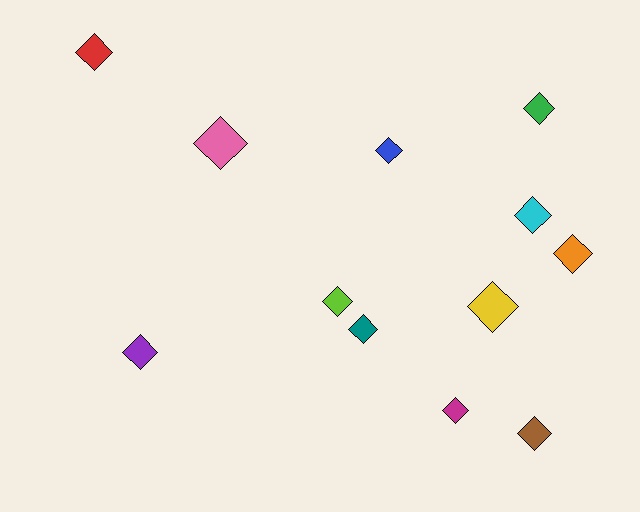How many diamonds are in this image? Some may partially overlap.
There are 12 diamonds.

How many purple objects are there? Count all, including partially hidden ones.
There is 1 purple object.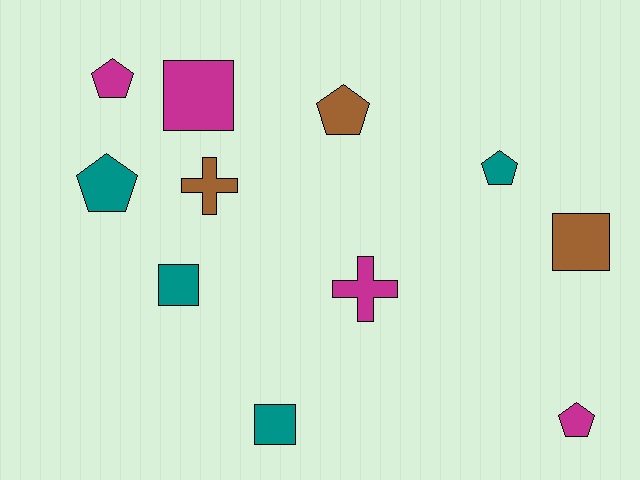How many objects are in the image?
There are 11 objects.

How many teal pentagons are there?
There are 2 teal pentagons.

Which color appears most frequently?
Magenta, with 4 objects.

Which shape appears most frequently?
Pentagon, with 5 objects.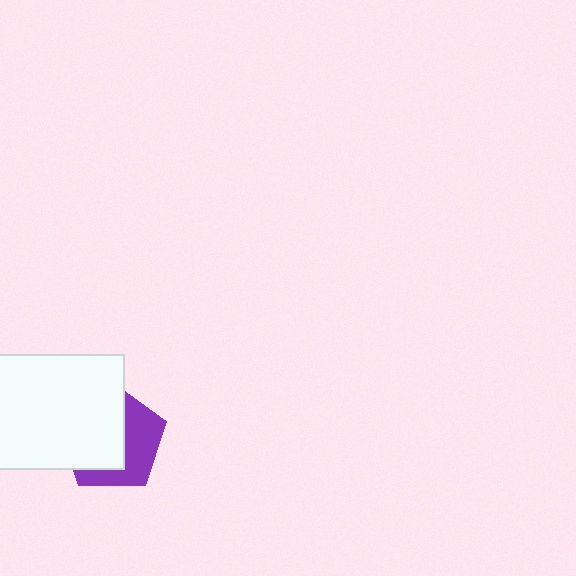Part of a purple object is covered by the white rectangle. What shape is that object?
It is a pentagon.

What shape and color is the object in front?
The object in front is a white rectangle.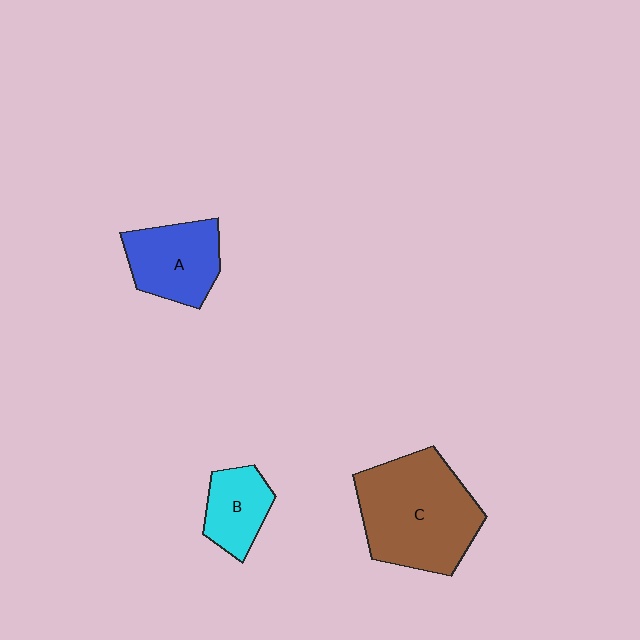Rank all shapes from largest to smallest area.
From largest to smallest: C (brown), A (blue), B (cyan).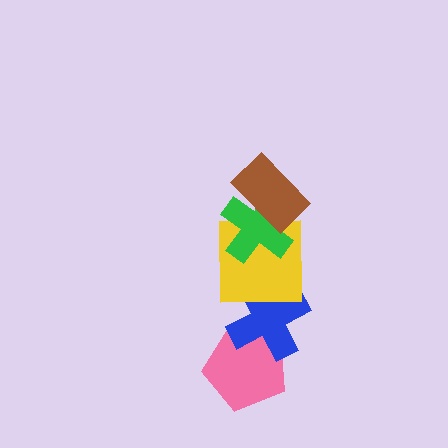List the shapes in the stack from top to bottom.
From top to bottom: the brown rectangle, the green cross, the yellow square, the blue cross, the pink pentagon.